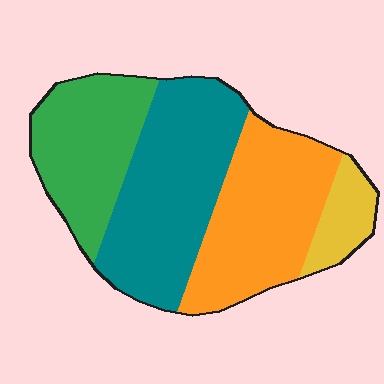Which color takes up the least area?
Yellow, at roughly 10%.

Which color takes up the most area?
Teal, at roughly 35%.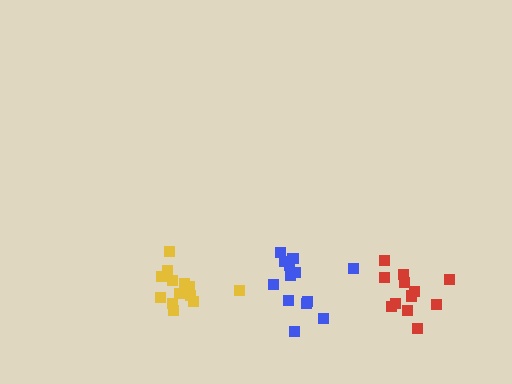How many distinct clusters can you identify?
There are 3 distinct clusters.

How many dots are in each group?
Group 1: 13 dots, Group 2: 13 dots, Group 3: 12 dots (38 total).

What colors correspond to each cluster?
The clusters are colored: blue, yellow, red.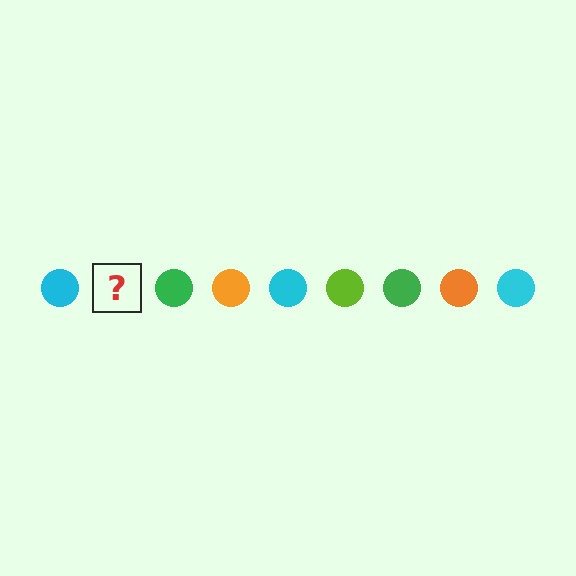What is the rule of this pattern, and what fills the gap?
The rule is that the pattern cycles through cyan, lime, green, orange circles. The gap should be filled with a lime circle.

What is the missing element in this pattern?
The missing element is a lime circle.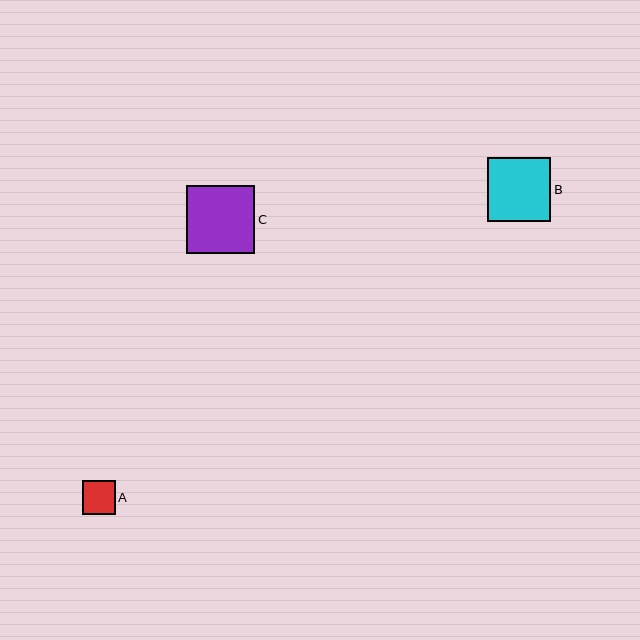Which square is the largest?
Square C is the largest with a size of approximately 68 pixels.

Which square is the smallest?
Square A is the smallest with a size of approximately 33 pixels.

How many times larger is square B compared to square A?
Square B is approximately 1.9 times the size of square A.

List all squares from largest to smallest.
From largest to smallest: C, B, A.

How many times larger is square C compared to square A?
Square C is approximately 2.0 times the size of square A.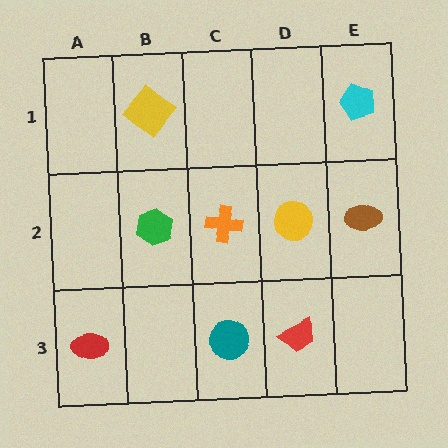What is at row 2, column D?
A yellow circle.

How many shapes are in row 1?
2 shapes.